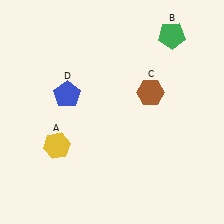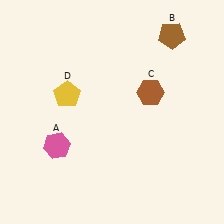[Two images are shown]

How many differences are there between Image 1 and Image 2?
There are 3 differences between the two images.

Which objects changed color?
A changed from yellow to pink. B changed from green to brown. D changed from blue to yellow.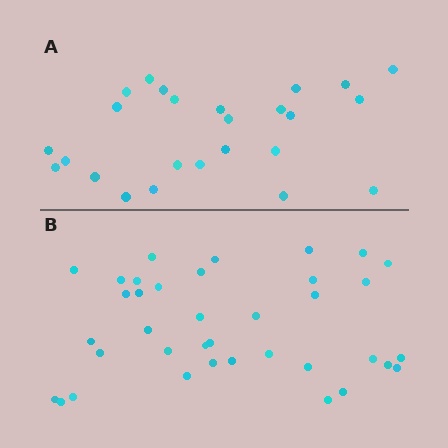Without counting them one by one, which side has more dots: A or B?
Region B (the bottom region) has more dots.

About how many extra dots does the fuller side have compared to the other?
Region B has roughly 12 or so more dots than region A.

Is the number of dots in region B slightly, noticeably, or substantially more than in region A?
Region B has substantially more. The ratio is roughly 1.5 to 1.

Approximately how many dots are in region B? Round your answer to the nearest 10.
About 40 dots. (The exact count is 37, which rounds to 40.)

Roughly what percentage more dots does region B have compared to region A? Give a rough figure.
About 50% more.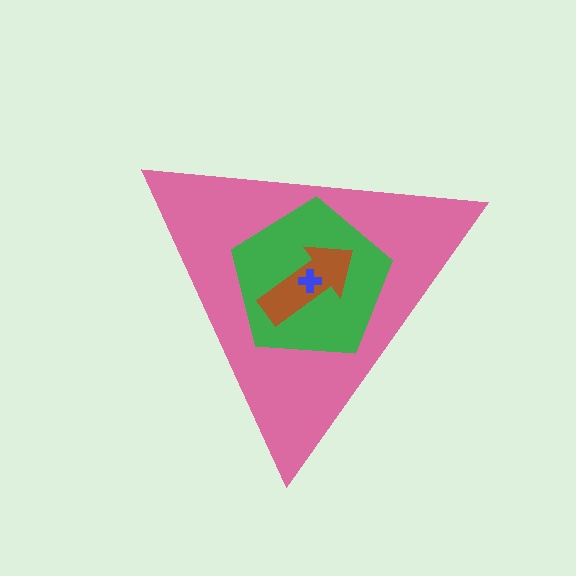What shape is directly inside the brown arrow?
The blue cross.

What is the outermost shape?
The pink triangle.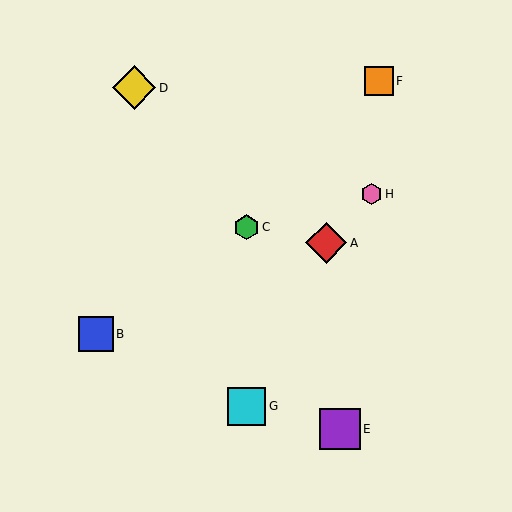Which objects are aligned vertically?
Objects C, G are aligned vertically.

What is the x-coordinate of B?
Object B is at x≈96.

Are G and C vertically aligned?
Yes, both are at x≈247.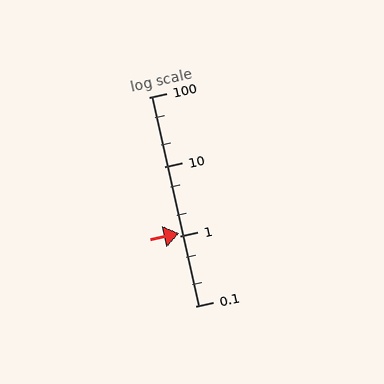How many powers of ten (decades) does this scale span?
The scale spans 3 decades, from 0.1 to 100.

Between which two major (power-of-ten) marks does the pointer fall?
The pointer is between 1 and 10.